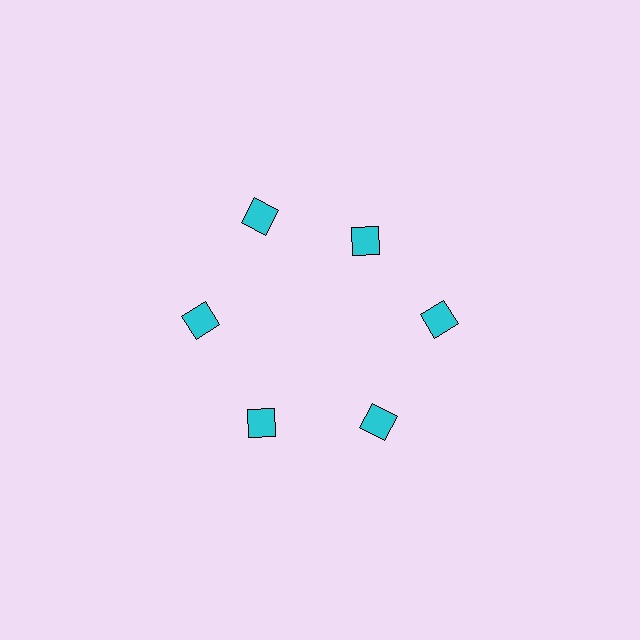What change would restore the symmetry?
The symmetry would be restored by moving it outward, back onto the ring so that all 6 squares sit at equal angles and equal distance from the center.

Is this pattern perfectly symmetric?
No. The 6 cyan squares are arranged in a ring, but one element near the 1 o'clock position is pulled inward toward the center, breaking the 6-fold rotational symmetry.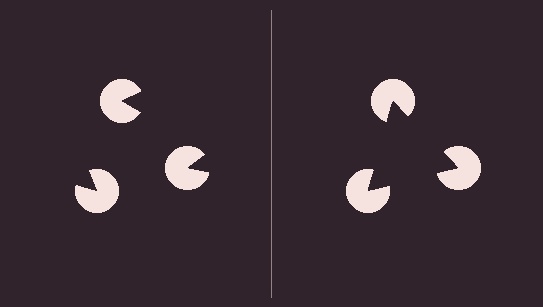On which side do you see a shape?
An illusory triangle appears on the right side. On the left side the wedge cuts are rotated, so no coherent shape forms.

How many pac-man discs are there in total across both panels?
6 — 3 on each side.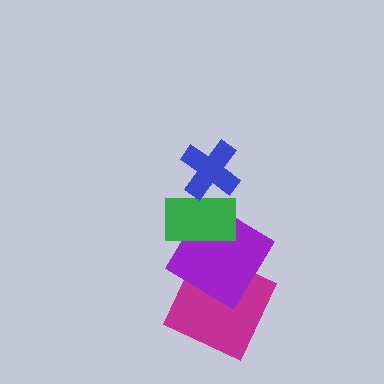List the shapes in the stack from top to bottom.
From top to bottom: the blue cross, the green rectangle, the purple diamond, the magenta square.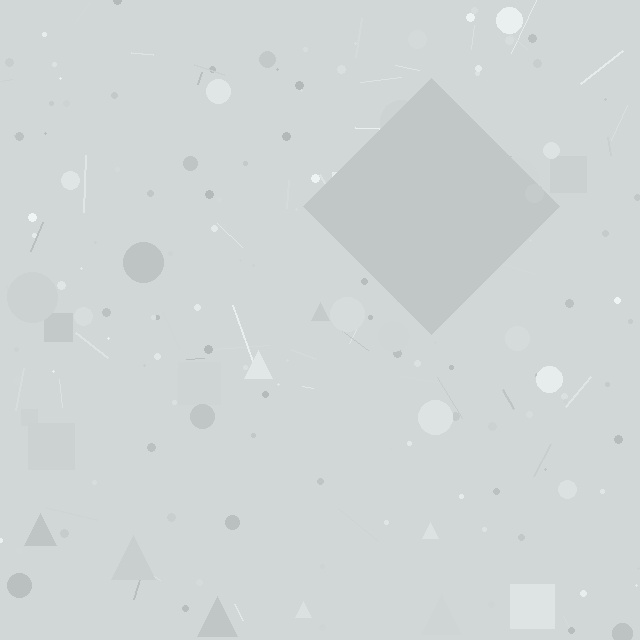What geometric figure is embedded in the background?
A diamond is embedded in the background.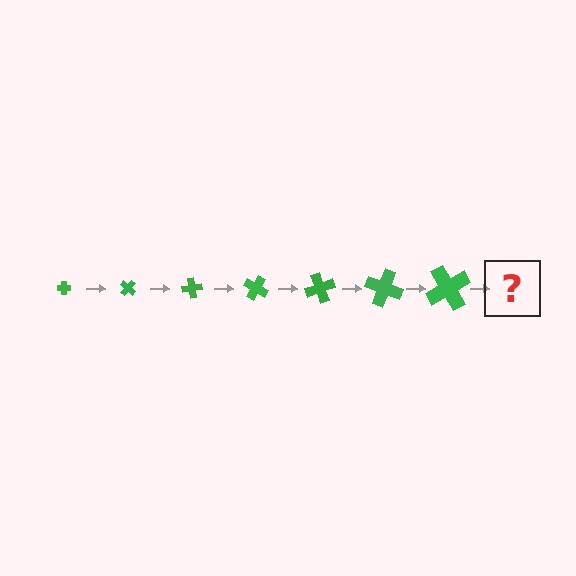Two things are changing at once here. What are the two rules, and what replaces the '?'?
The two rules are that the cross grows larger each step and it rotates 40 degrees each step. The '?' should be a cross, larger than the previous one and rotated 280 degrees from the start.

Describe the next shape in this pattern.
It should be a cross, larger than the previous one and rotated 280 degrees from the start.